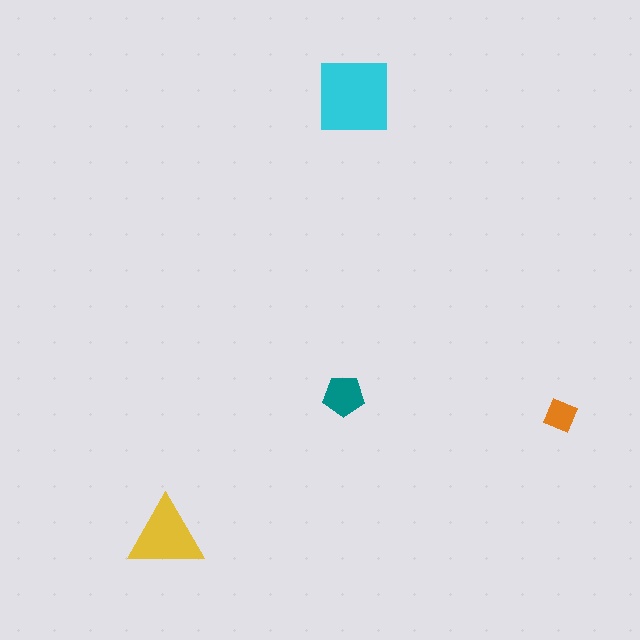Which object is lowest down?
The yellow triangle is bottommost.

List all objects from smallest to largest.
The orange diamond, the teal pentagon, the yellow triangle, the cyan square.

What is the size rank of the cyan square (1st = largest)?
1st.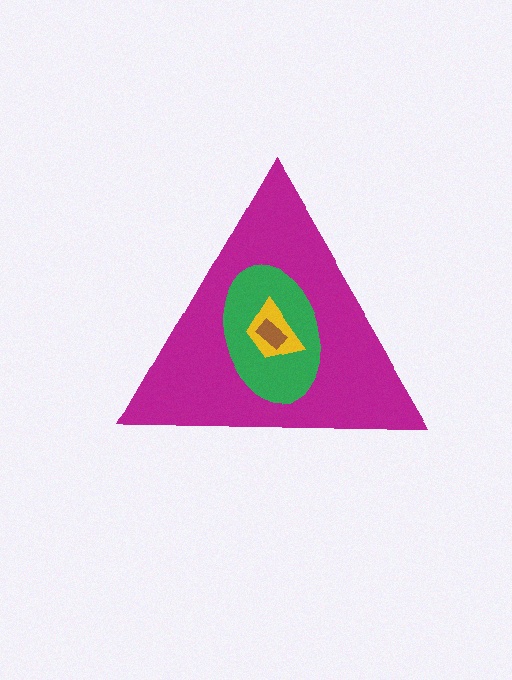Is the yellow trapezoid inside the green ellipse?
Yes.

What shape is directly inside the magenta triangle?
The green ellipse.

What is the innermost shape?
The brown rectangle.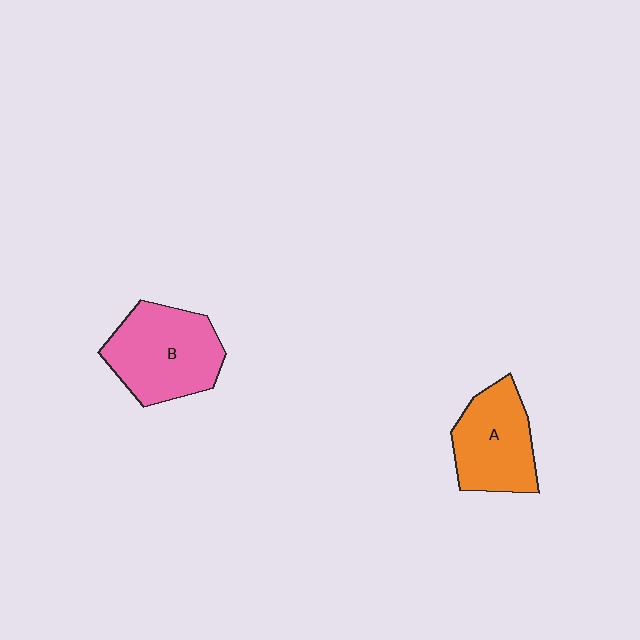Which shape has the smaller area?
Shape A (orange).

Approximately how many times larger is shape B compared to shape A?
Approximately 1.2 times.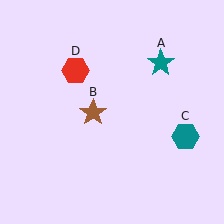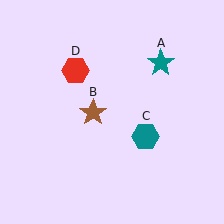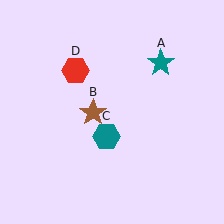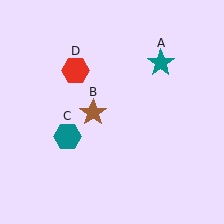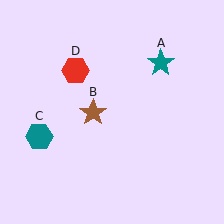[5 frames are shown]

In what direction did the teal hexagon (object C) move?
The teal hexagon (object C) moved left.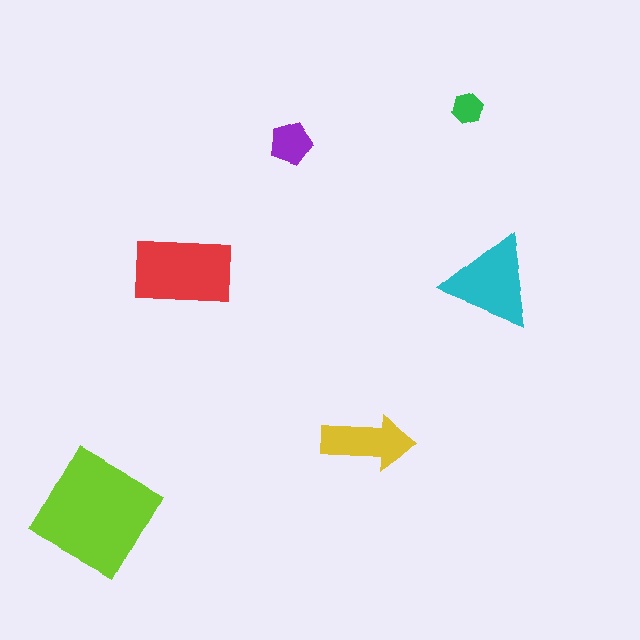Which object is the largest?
The lime square.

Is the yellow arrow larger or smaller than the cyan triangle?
Smaller.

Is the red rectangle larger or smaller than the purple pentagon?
Larger.